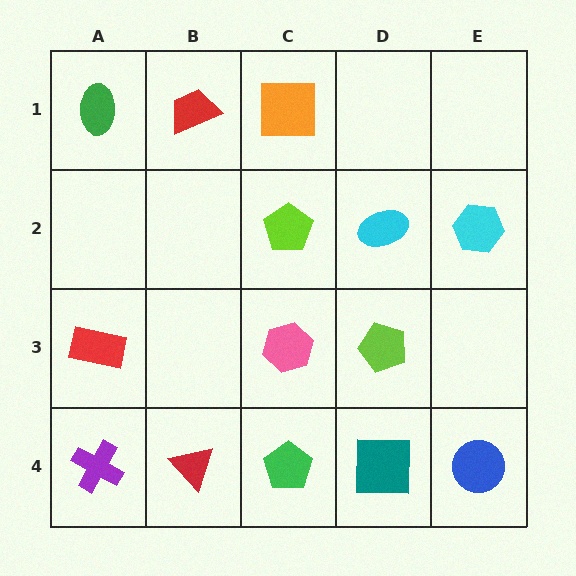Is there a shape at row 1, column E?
No, that cell is empty.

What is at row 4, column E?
A blue circle.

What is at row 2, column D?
A cyan ellipse.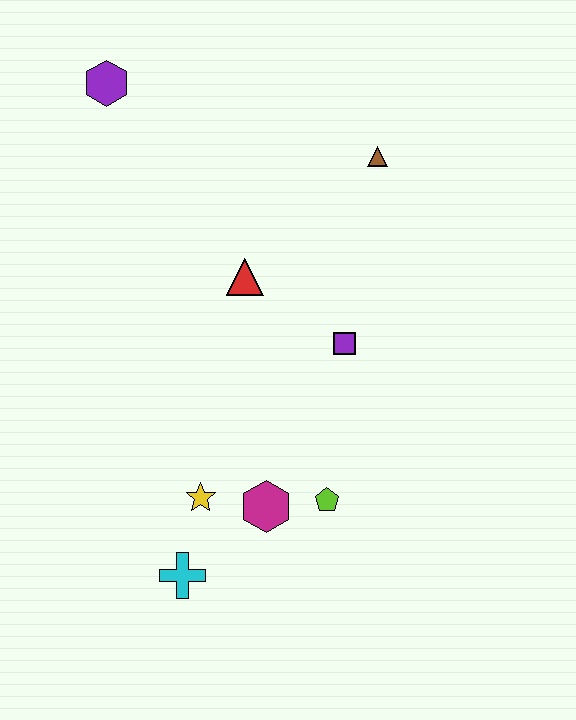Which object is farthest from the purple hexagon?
The cyan cross is farthest from the purple hexagon.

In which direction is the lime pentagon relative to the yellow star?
The lime pentagon is to the right of the yellow star.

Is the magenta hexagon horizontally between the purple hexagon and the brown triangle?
Yes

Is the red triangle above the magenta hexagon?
Yes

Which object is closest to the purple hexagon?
The red triangle is closest to the purple hexagon.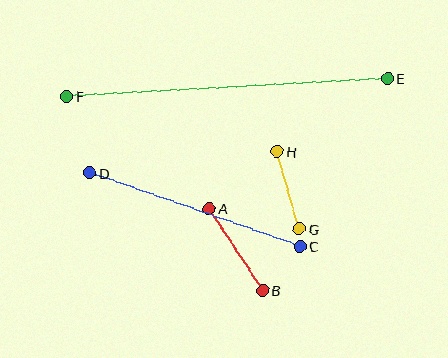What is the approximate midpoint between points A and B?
The midpoint is at approximately (236, 249) pixels.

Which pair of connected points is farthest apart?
Points E and F are farthest apart.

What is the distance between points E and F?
The distance is approximately 321 pixels.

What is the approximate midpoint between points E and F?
The midpoint is at approximately (227, 87) pixels.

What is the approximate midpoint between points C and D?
The midpoint is at approximately (195, 210) pixels.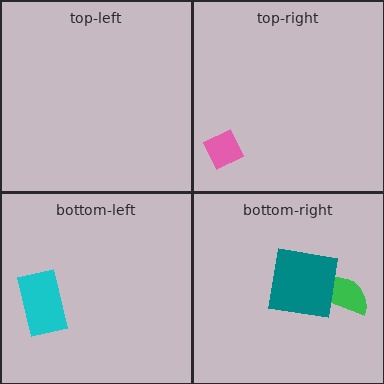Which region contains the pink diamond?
The top-right region.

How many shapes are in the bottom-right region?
2.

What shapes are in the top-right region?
The pink diamond.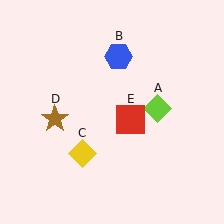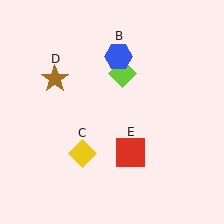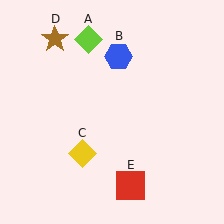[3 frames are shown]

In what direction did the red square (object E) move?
The red square (object E) moved down.